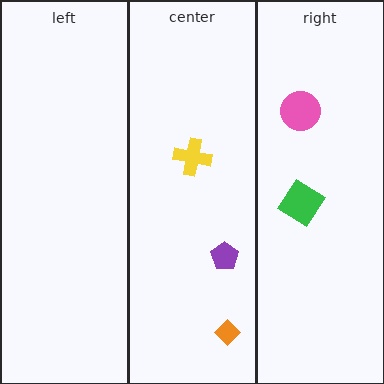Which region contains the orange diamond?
The center region.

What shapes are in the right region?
The pink circle, the green diamond.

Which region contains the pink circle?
The right region.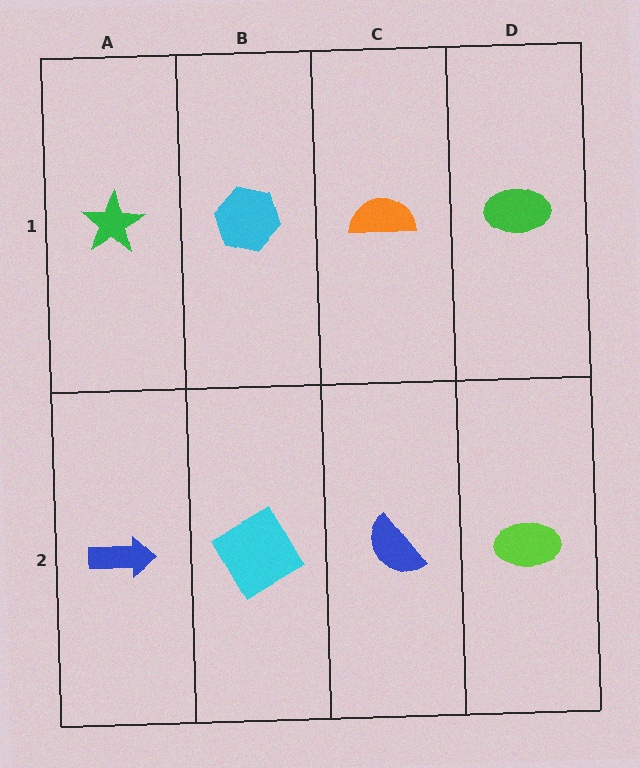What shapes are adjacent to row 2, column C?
An orange semicircle (row 1, column C), a cyan square (row 2, column B), a lime ellipse (row 2, column D).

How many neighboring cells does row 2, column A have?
2.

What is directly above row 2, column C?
An orange semicircle.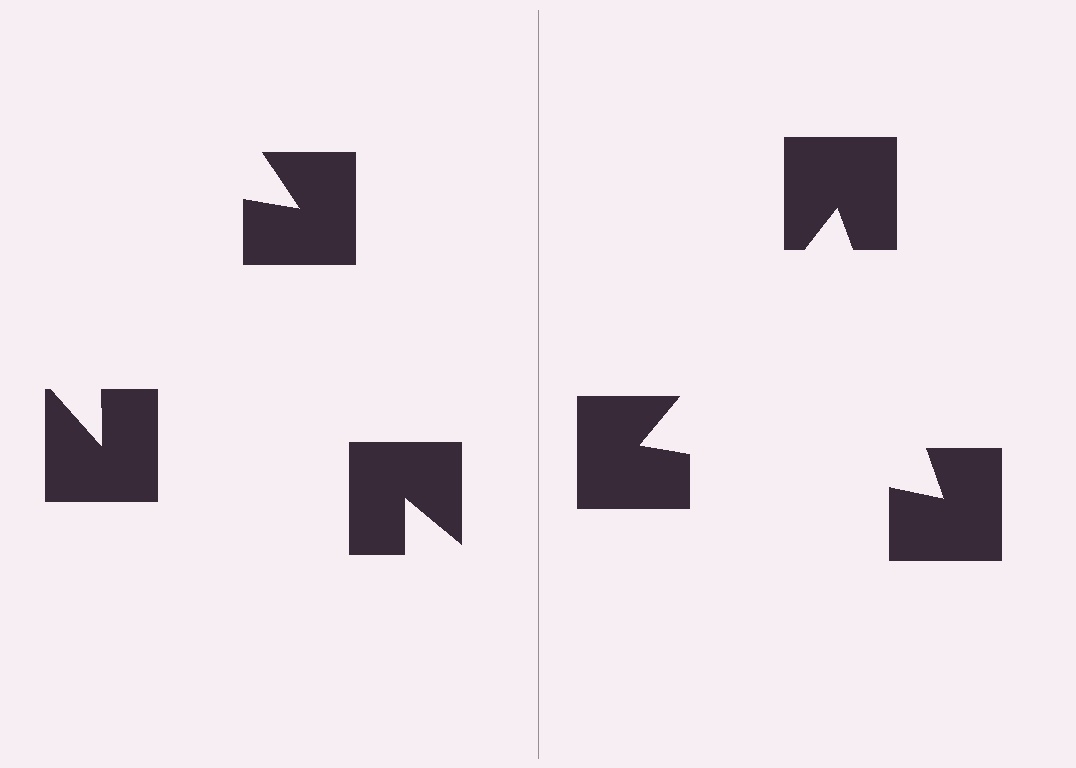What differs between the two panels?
The notched squares are positioned identically on both sides; only the wedge orientations differ. On the right they align to a triangle; on the left they are misaligned.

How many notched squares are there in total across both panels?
6 — 3 on each side.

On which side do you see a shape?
An illusory triangle appears on the right side. On the left side the wedge cuts are rotated, so no coherent shape forms.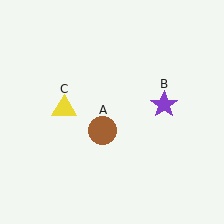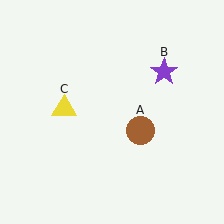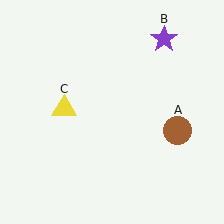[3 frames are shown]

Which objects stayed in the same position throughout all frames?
Yellow triangle (object C) remained stationary.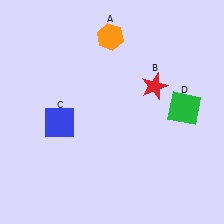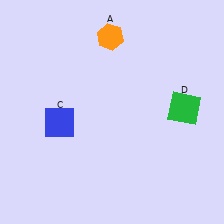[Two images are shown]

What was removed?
The red star (B) was removed in Image 2.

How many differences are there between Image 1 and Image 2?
There is 1 difference between the two images.